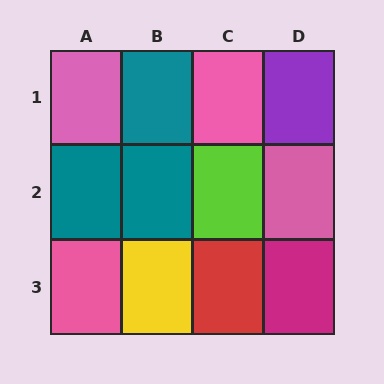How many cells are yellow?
1 cell is yellow.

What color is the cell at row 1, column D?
Purple.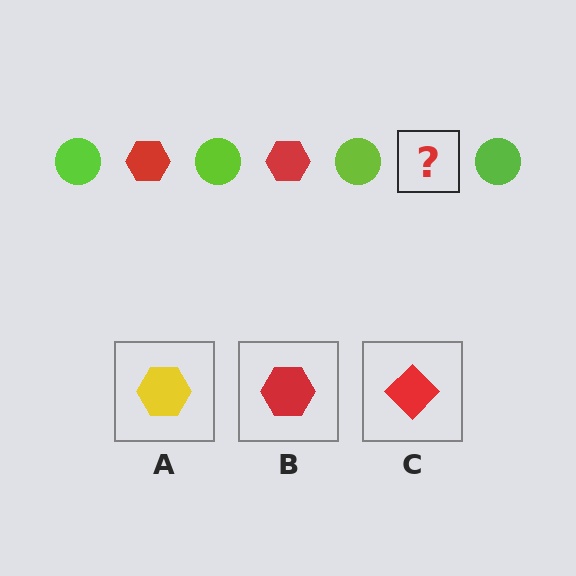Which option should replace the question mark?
Option B.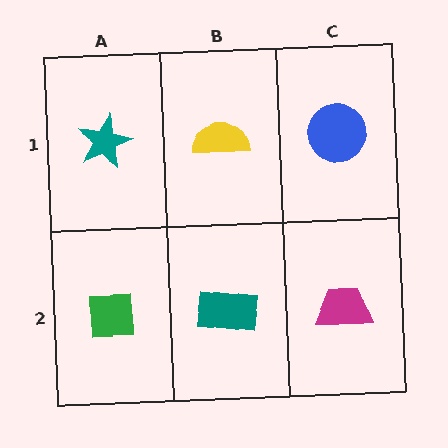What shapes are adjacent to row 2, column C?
A blue circle (row 1, column C), a teal rectangle (row 2, column B).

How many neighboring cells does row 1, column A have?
2.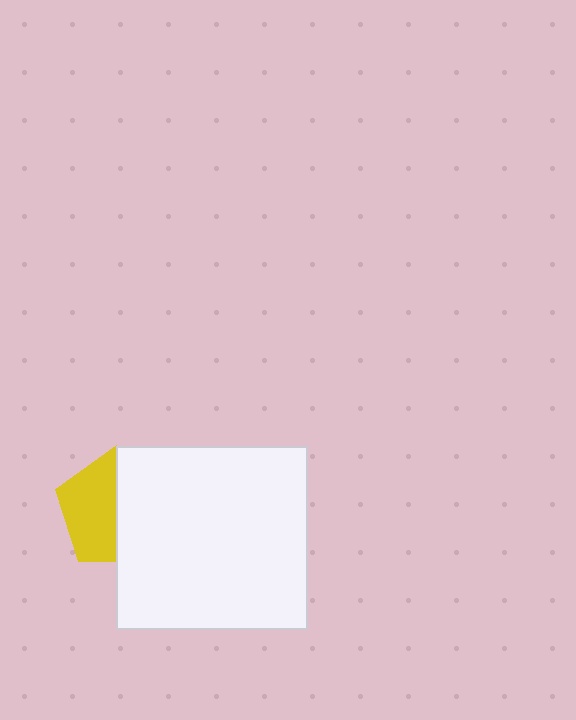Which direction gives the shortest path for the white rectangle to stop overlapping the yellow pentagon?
Moving right gives the shortest separation.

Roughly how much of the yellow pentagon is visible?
About half of it is visible (roughly 49%).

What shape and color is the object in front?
The object in front is a white rectangle.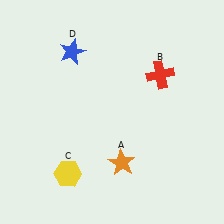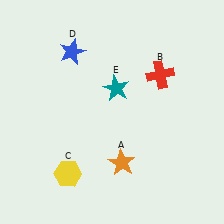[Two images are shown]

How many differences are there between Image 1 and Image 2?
There is 1 difference between the two images.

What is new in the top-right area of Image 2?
A teal star (E) was added in the top-right area of Image 2.